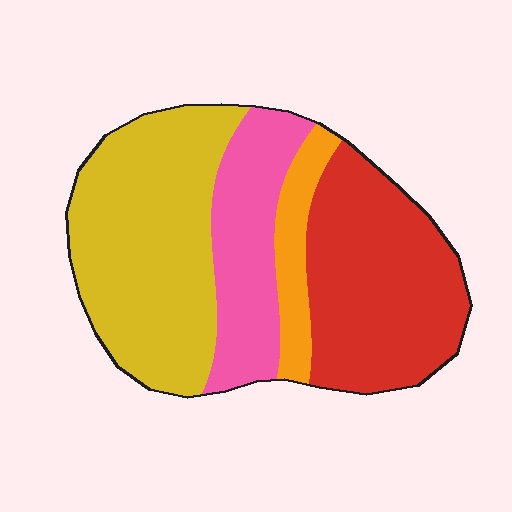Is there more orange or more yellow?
Yellow.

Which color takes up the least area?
Orange, at roughly 10%.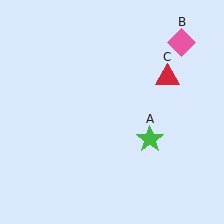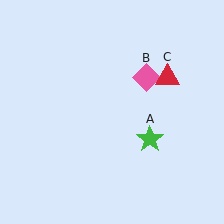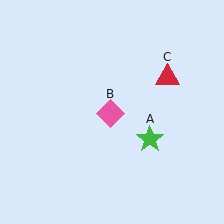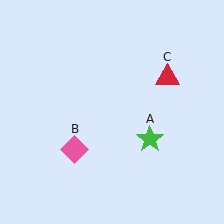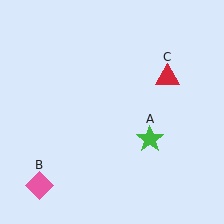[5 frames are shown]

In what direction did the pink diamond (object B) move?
The pink diamond (object B) moved down and to the left.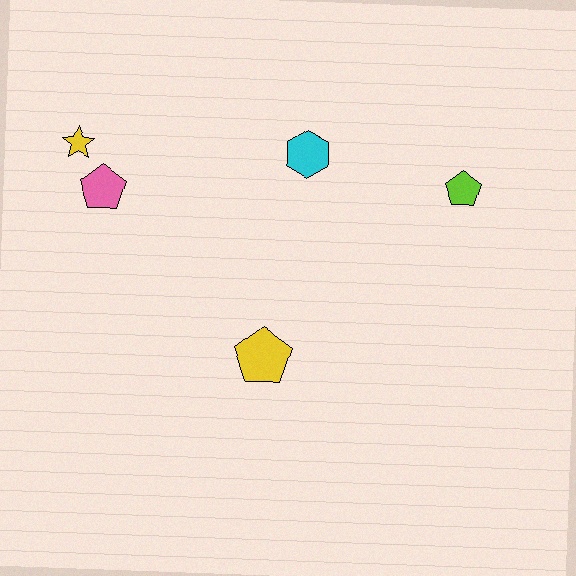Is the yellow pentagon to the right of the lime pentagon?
No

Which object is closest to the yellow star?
The pink pentagon is closest to the yellow star.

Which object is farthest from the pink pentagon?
The lime pentagon is farthest from the pink pentagon.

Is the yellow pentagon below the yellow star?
Yes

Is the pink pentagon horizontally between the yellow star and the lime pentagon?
Yes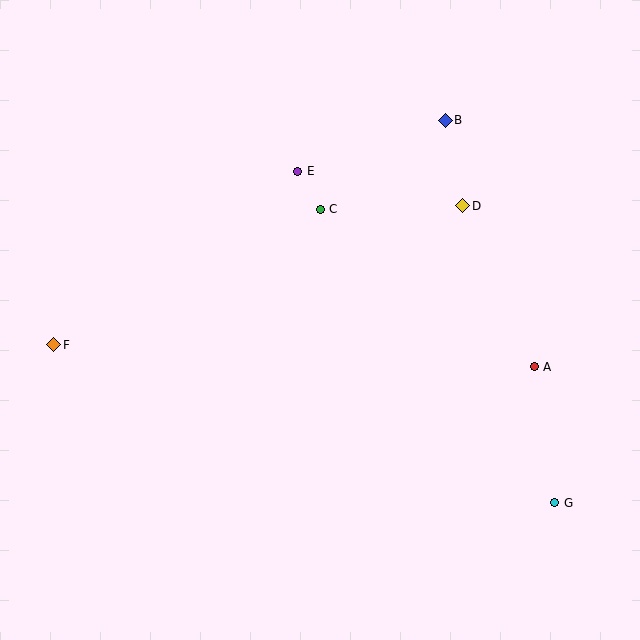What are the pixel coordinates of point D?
Point D is at (463, 206).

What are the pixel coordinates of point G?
Point G is at (555, 503).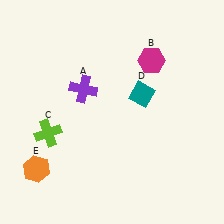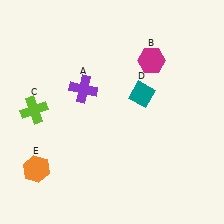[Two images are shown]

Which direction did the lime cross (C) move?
The lime cross (C) moved up.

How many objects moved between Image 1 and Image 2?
1 object moved between the two images.